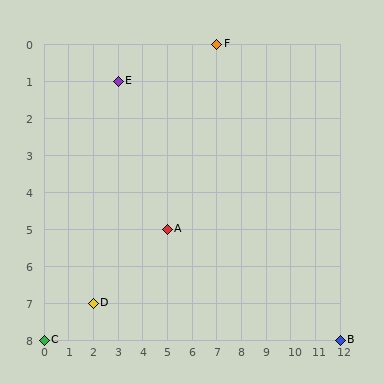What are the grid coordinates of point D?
Point D is at grid coordinates (2, 7).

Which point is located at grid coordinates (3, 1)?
Point E is at (3, 1).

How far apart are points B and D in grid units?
Points B and D are 10 columns and 1 row apart (about 10.0 grid units diagonally).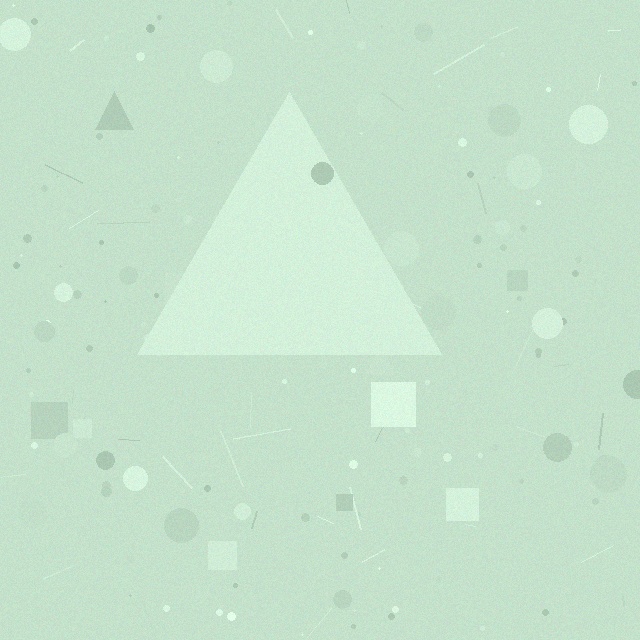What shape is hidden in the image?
A triangle is hidden in the image.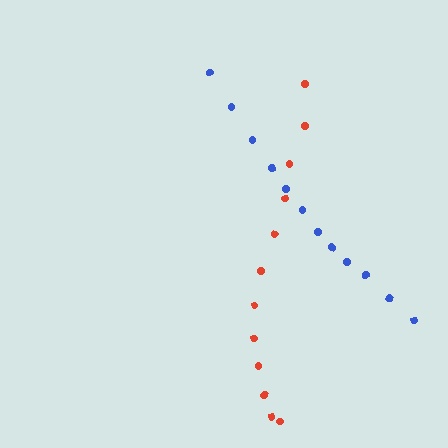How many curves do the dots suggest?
There are 2 distinct paths.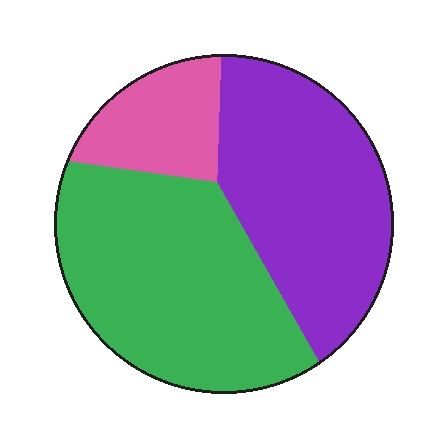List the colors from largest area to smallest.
From largest to smallest: green, purple, pink.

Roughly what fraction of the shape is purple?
Purple takes up between a quarter and a half of the shape.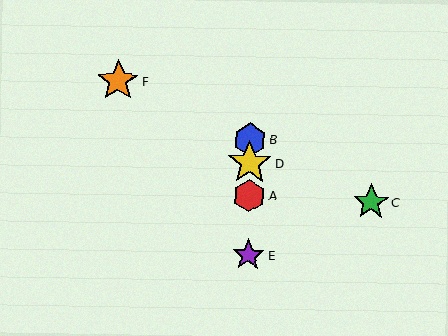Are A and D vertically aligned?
Yes, both are at x≈249.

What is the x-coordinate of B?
Object B is at x≈250.